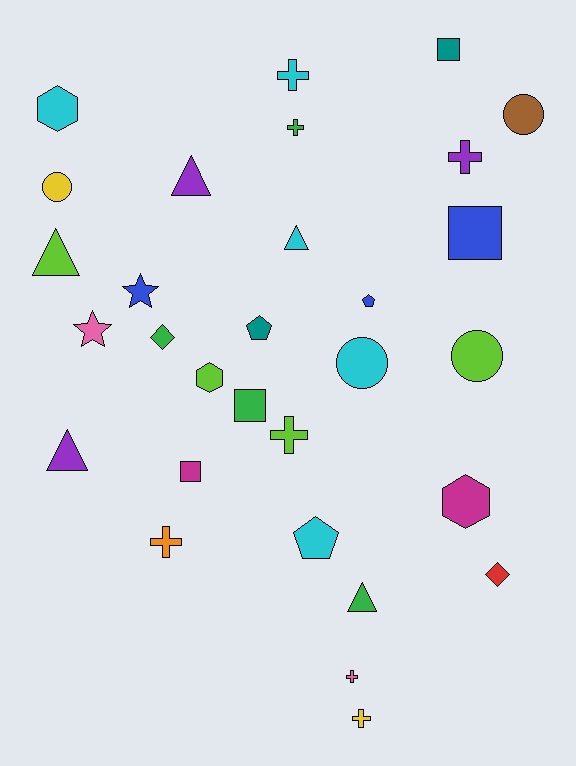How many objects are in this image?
There are 30 objects.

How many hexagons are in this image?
There are 3 hexagons.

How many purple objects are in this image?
There are 3 purple objects.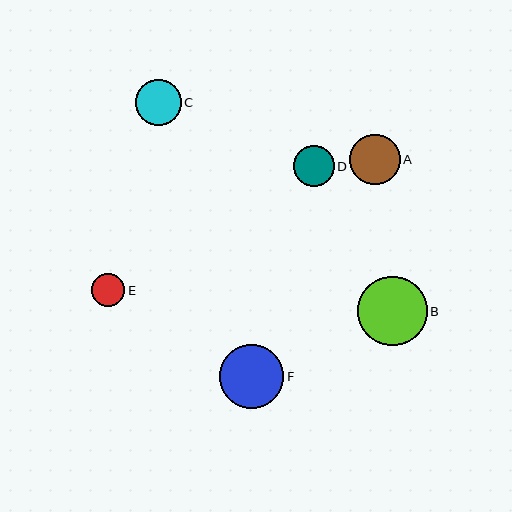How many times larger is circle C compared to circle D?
Circle C is approximately 1.1 times the size of circle D.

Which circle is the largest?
Circle B is the largest with a size of approximately 69 pixels.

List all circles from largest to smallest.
From largest to smallest: B, F, A, C, D, E.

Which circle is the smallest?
Circle E is the smallest with a size of approximately 33 pixels.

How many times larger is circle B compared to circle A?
Circle B is approximately 1.4 times the size of circle A.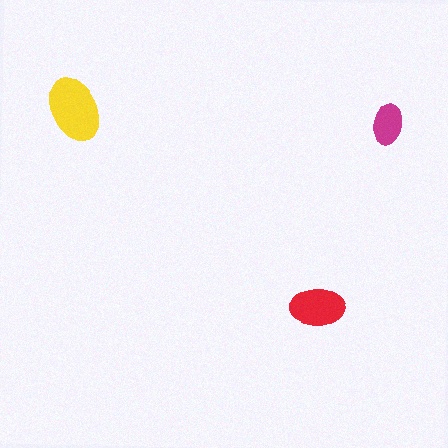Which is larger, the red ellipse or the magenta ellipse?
The red one.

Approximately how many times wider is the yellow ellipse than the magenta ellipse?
About 1.5 times wider.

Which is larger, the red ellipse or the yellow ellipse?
The yellow one.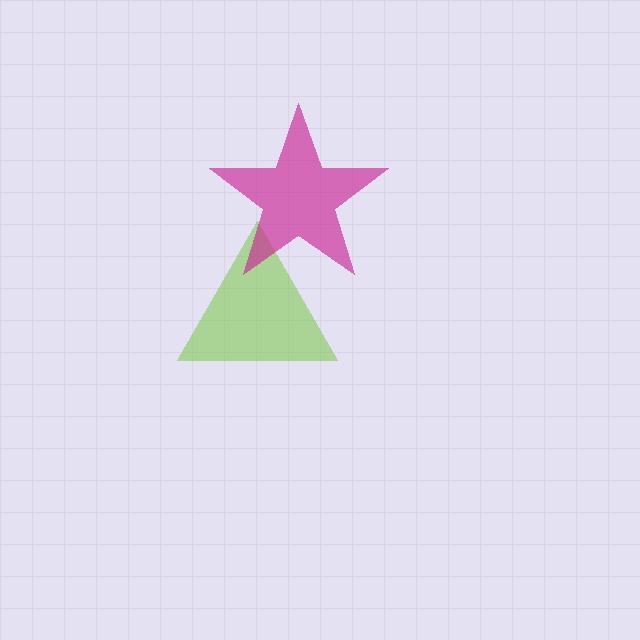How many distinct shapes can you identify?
There are 2 distinct shapes: a lime triangle, a magenta star.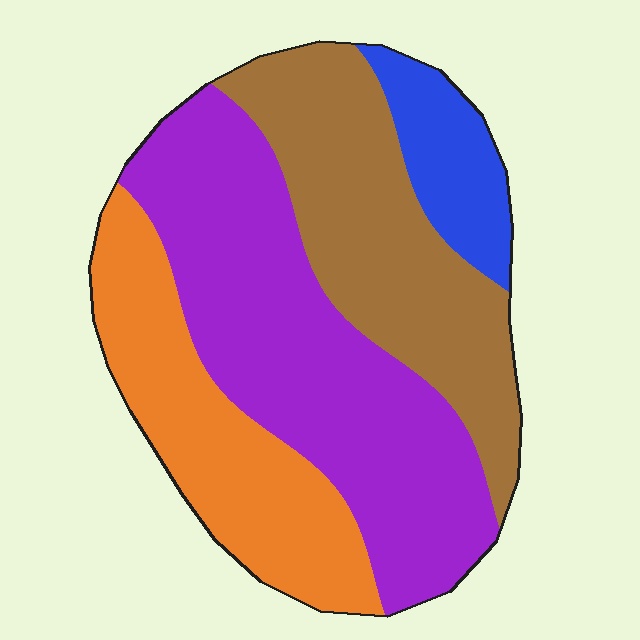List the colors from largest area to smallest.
From largest to smallest: purple, brown, orange, blue.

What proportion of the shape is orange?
Orange covers about 25% of the shape.